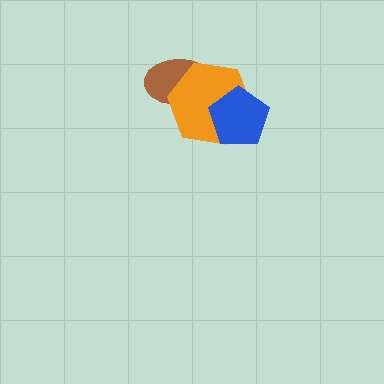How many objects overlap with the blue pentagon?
1 object overlaps with the blue pentagon.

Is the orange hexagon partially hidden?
Yes, it is partially covered by another shape.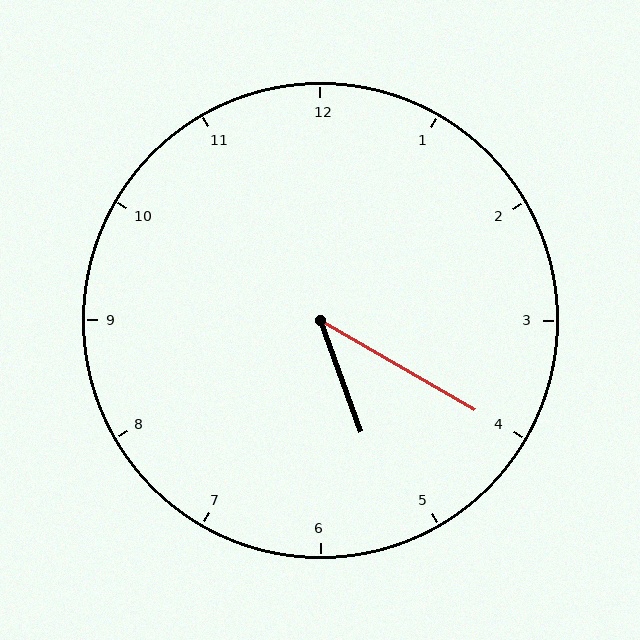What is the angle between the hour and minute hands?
Approximately 40 degrees.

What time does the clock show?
5:20.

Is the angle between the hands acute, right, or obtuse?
It is acute.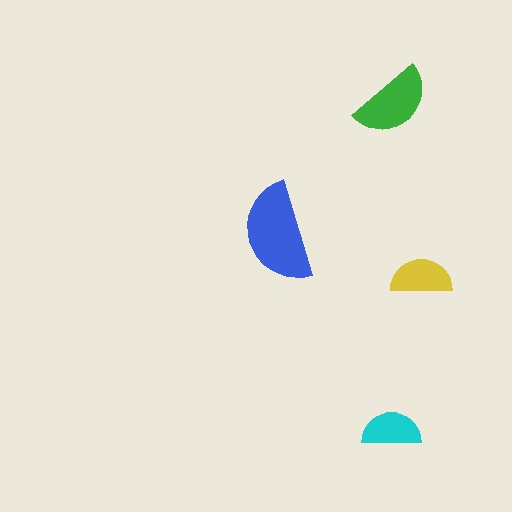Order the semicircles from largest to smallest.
the blue one, the green one, the yellow one, the cyan one.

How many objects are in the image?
There are 4 objects in the image.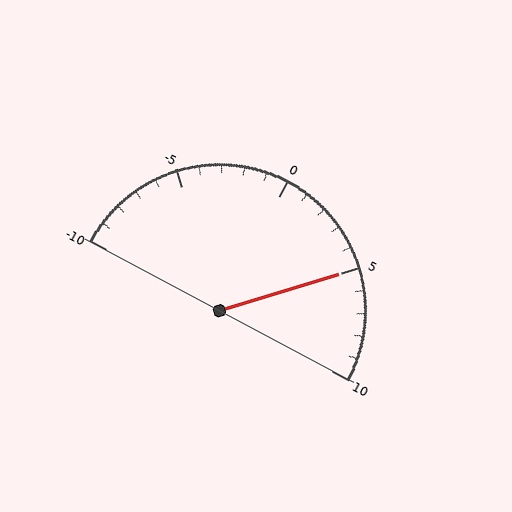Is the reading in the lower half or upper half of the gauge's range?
The reading is in the upper half of the range (-10 to 10).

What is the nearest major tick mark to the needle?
The nearest major tick mark is 5.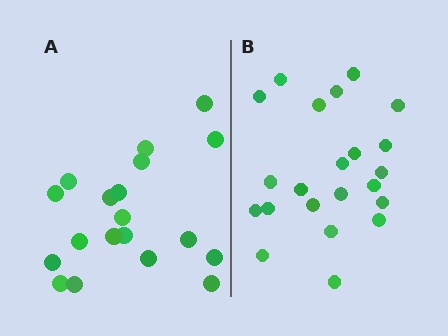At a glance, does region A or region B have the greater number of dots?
Region B (the right region) has more dots.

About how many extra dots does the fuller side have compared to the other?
Region B has just a few more — roughly 2 or 3 more dots than region A.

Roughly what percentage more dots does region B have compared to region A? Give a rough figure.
About 15% more.